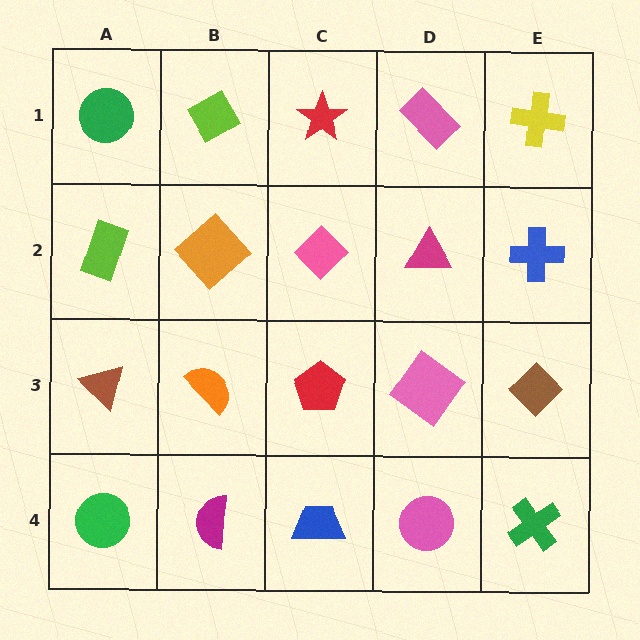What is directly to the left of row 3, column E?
A pink diamond.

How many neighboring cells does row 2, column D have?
4.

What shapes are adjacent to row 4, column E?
A brown diamond (row 3, column E), a pink circle (row 4, column D).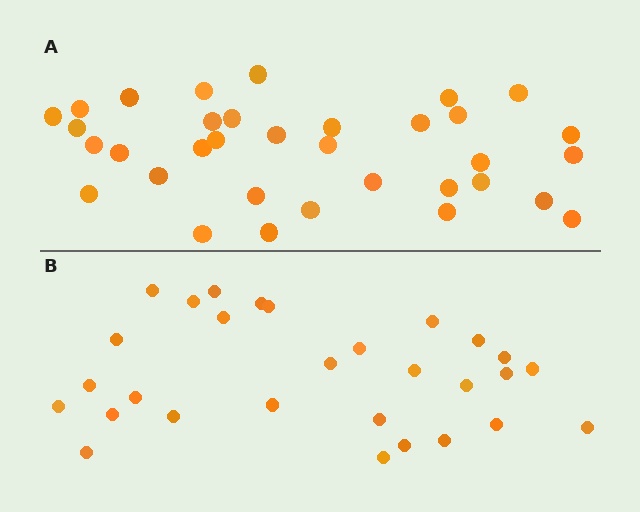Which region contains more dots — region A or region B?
Region A (the top region) has more dots.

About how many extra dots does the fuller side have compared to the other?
Region A has about 5 more dots than region B.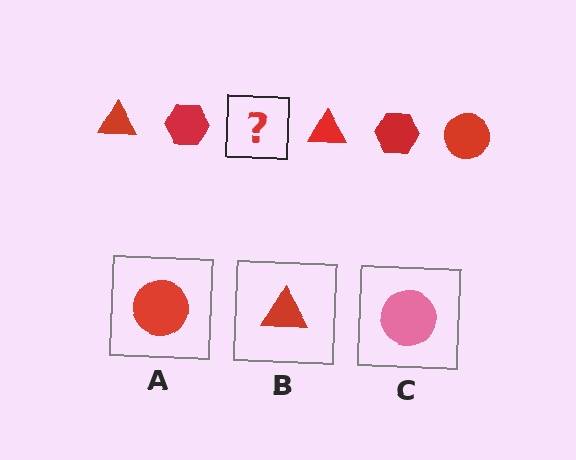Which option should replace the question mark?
Option A.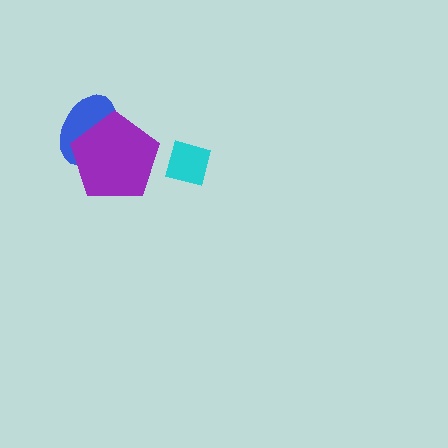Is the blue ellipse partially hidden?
Yes, it is partially covered by another shape.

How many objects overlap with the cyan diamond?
0 objects overlap with the cyan diamond.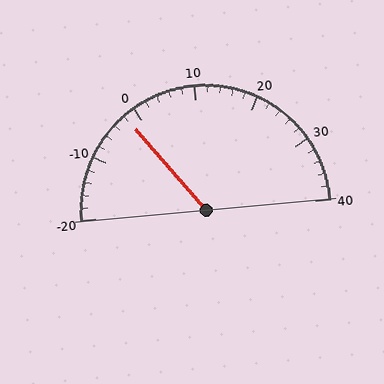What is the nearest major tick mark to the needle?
The nearest major tick mark is 0.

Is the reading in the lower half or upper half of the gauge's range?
The reading is in the lower half of the range (-20 to 40).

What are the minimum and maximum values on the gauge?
The gauge ranges from -20 to 40.